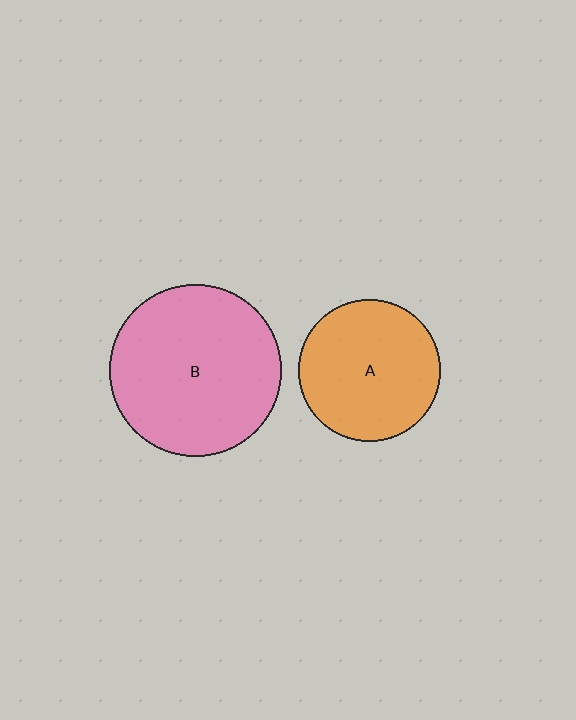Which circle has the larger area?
Circle B (pink).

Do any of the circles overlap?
No, none of the circles overlap.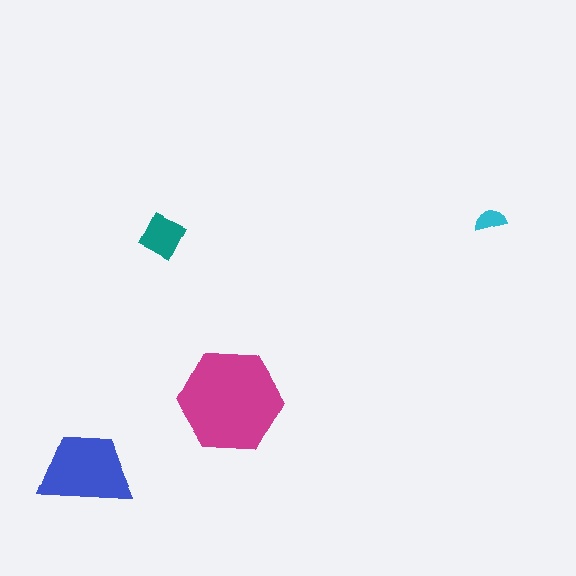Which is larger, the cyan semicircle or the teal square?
The teal square.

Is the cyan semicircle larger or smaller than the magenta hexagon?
Smaller.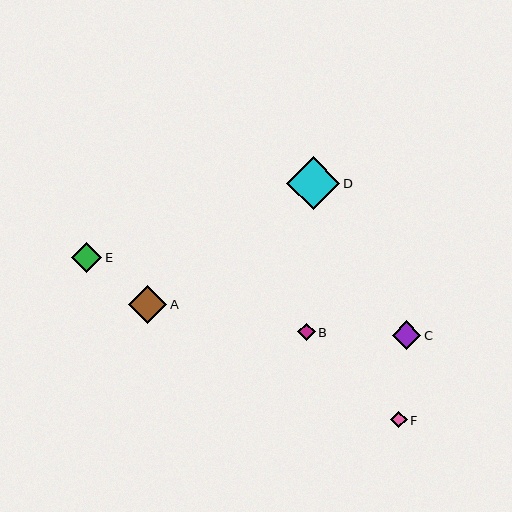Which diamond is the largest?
Diamond D is the largest with a size of approximately 53 pixels.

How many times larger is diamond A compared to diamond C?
Diamond A is approximately 1.4 times the size of diamond C.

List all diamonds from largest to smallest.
From largest to smallest: D, A, E, C, B, F.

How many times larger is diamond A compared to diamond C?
Diamond A is approximately 1.4 times the size of diamond C.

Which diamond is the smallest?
Diamond F is the smallest with a size of approximately 17 pixels.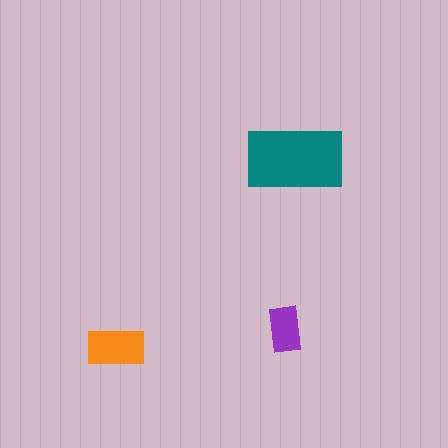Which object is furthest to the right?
The teal rectangle is rightmost.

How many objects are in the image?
There are 3 objects in the image.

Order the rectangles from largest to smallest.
the teal one, the orange one, the purple one.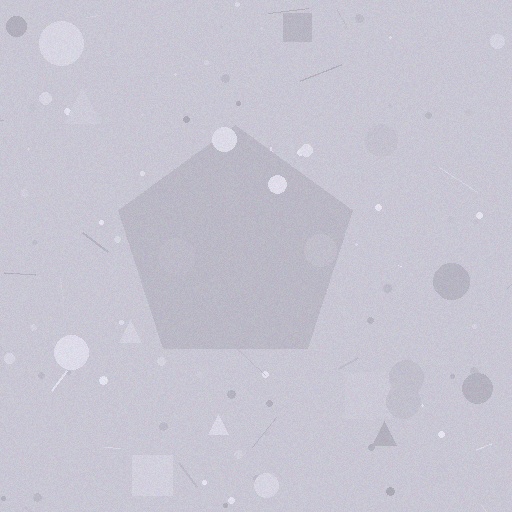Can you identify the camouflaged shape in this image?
The camouflaged shape is a pentagon.